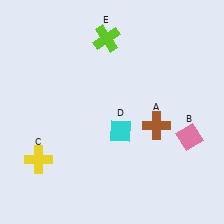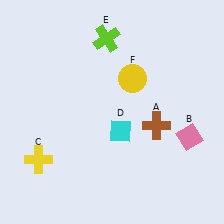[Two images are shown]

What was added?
A yellow circle (F) was added in Image 2.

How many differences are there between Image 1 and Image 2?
There is 1 difference between the two images.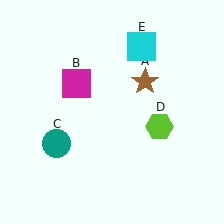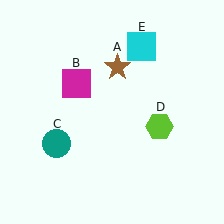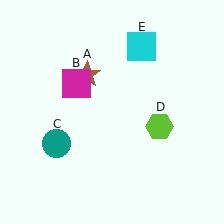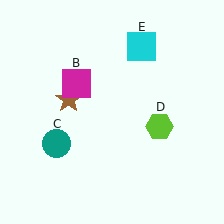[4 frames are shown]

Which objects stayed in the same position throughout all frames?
Magenta square (object B) and teal circle (object C) and lime hexagon (object D) and cyan square (object E) remained stationary.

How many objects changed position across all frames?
1 object changed position: brown star (object A).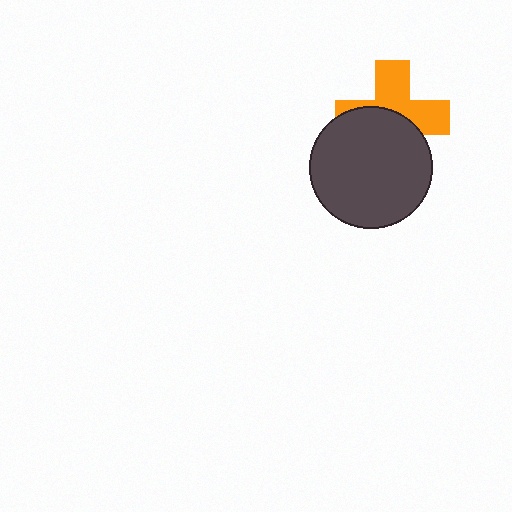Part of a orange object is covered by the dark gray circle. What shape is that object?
It is a cross.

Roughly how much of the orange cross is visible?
About half of it is visible (roughly 50%).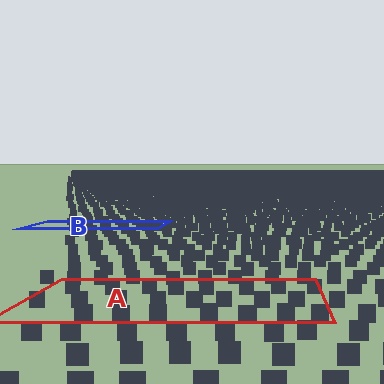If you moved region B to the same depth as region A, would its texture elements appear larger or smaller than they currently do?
They would appear larger. At a closer depth, the same texture elements are projected at a bigger on-screen size.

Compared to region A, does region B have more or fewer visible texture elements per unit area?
Region B has more texture elements per unit area — they are packed more densely because it is farther away.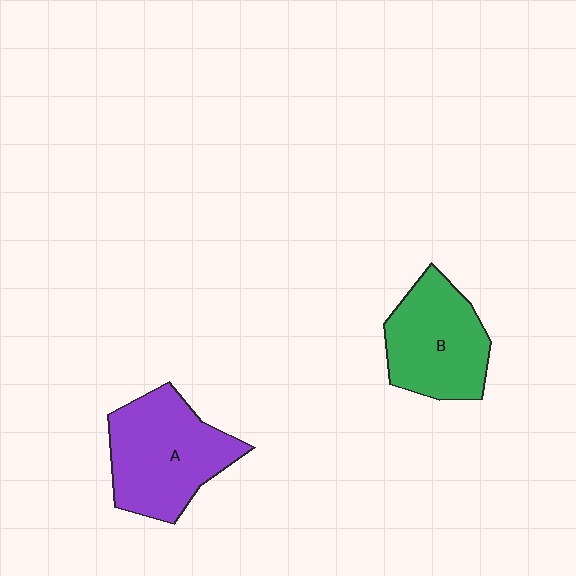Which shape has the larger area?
Shape A (purple).